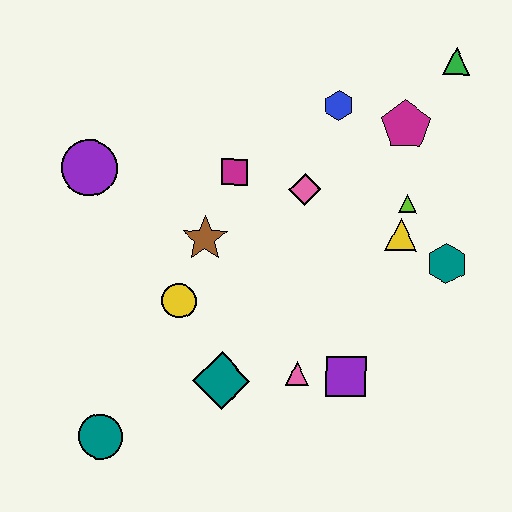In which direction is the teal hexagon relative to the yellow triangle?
The teal hexagon is to the right of the yellow triangle.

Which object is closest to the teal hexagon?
The yellow triangle is closest to the teal hexagon.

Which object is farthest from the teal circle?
The green triangle is farthest from the teal circle.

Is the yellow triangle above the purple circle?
No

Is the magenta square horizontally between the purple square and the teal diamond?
Yes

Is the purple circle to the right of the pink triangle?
No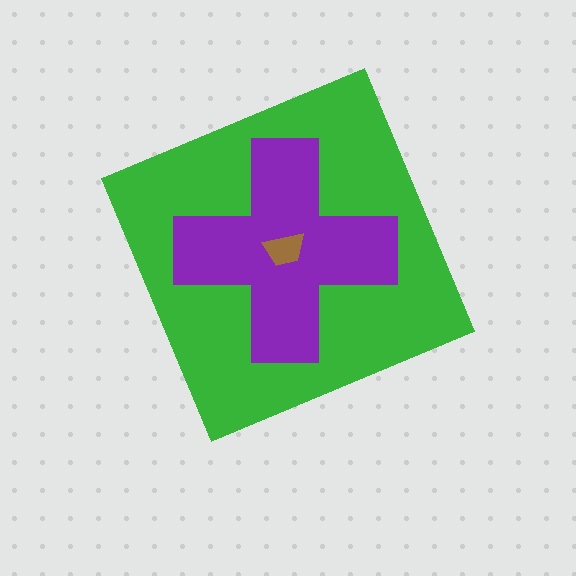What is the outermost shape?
The green diamond.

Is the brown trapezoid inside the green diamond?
Yes.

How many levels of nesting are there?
3.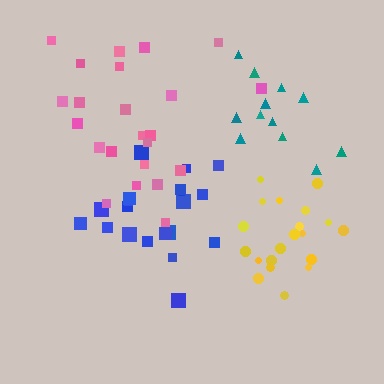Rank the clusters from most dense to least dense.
yellow, blue, pink, teal.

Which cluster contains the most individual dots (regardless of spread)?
Pink (23).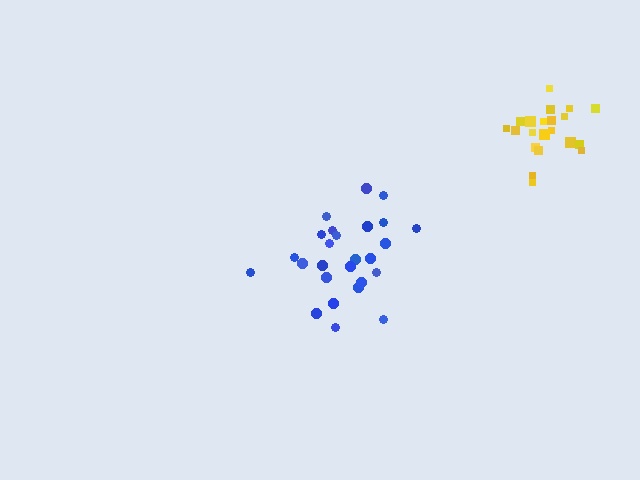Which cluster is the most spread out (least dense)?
Blue.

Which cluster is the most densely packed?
Yellow.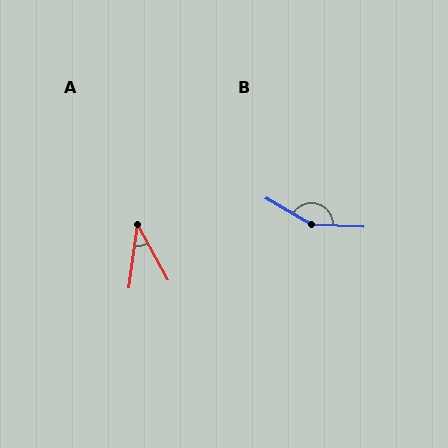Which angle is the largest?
B, at approximately 152 degrees.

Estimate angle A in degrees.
Approximately 36 degrees.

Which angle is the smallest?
A, at approximately 36 degrees.